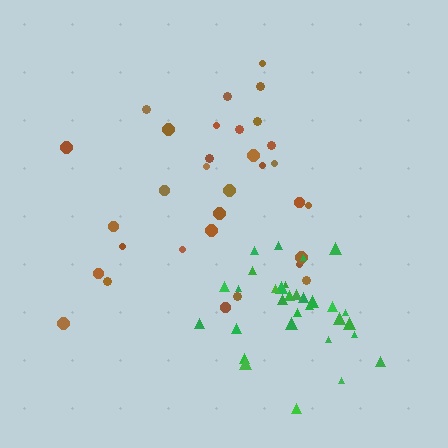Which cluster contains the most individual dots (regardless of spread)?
Brown (32).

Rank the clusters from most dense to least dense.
green, brown.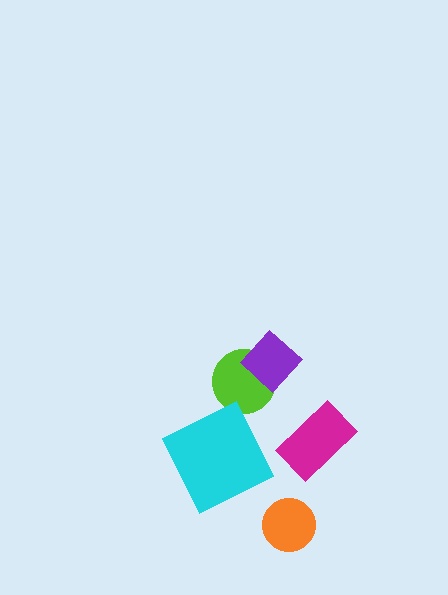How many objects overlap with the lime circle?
1 object overlaps with the lime circle.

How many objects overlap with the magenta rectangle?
0 objects overlap with the magenta rectangle.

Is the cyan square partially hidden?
No, no other shape covers it.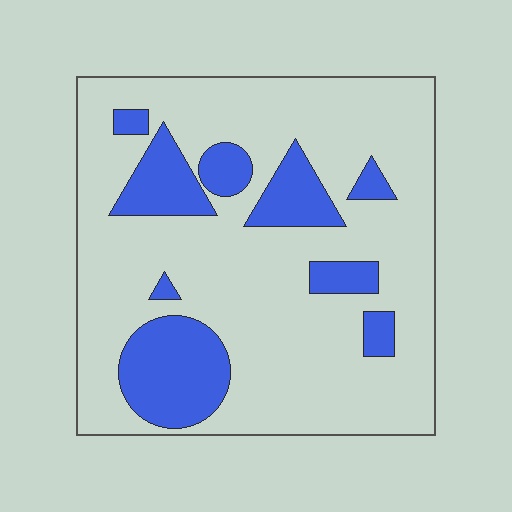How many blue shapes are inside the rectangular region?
9.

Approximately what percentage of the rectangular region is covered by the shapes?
Approximately 20%.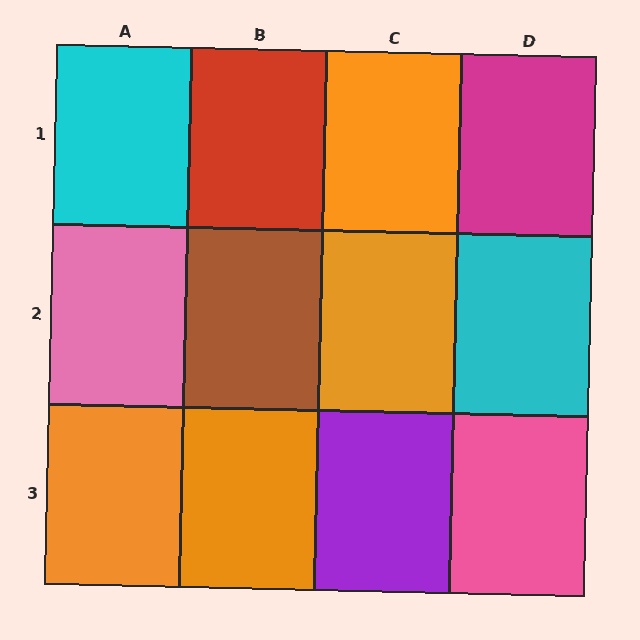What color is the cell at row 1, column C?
Orange.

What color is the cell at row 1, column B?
Red.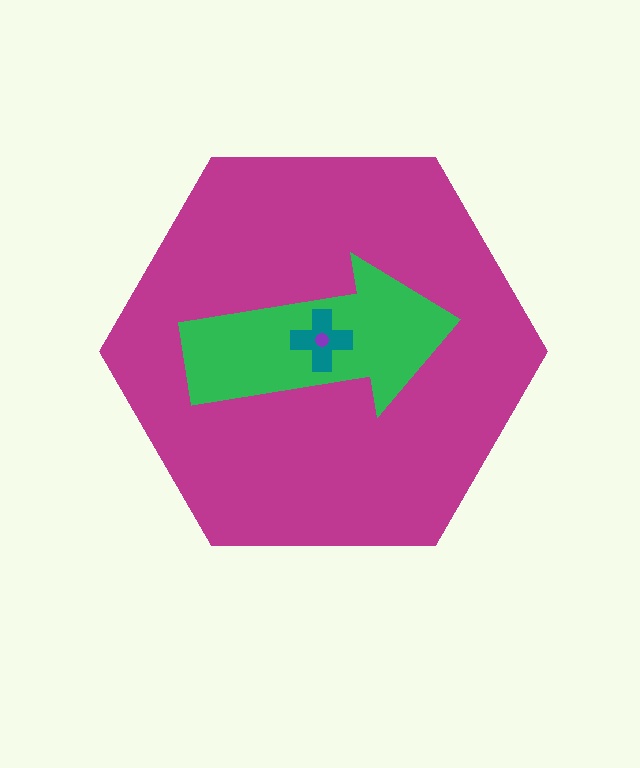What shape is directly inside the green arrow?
The teal cross.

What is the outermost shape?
The magenta hexagon.